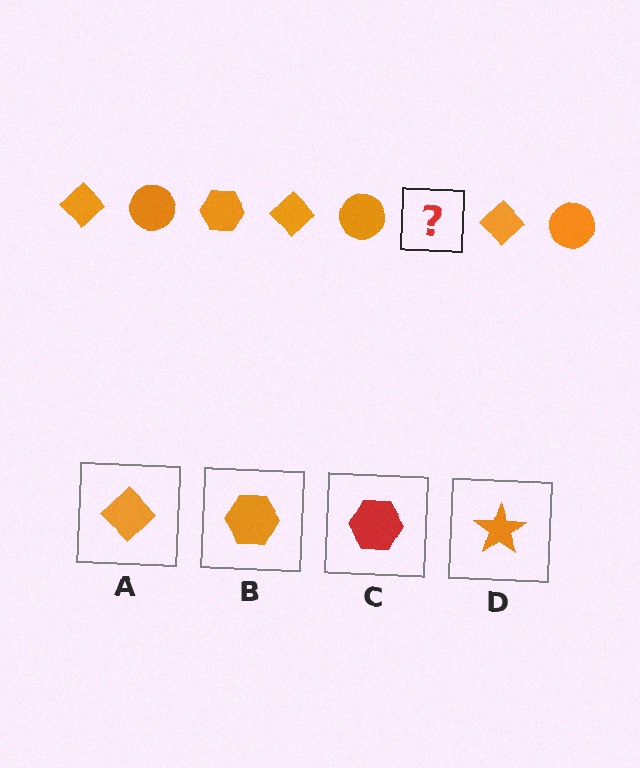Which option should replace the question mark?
Option B.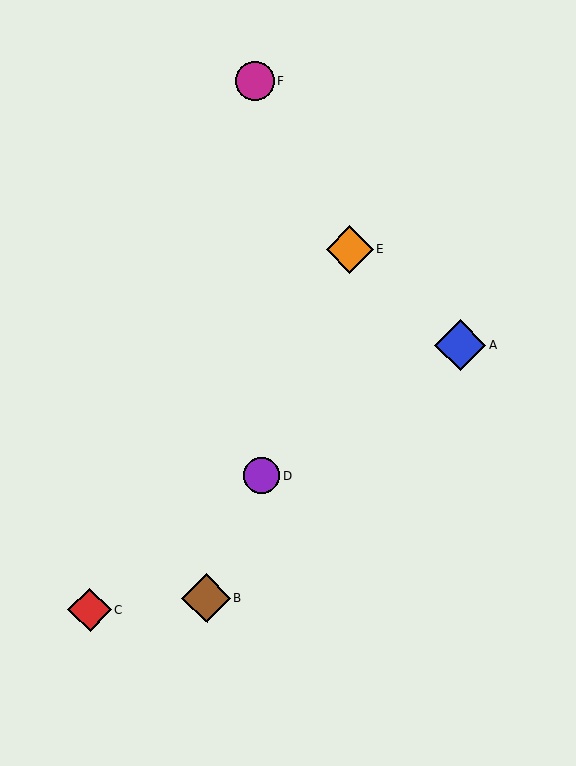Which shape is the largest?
The blue diamond (labeled A) is the largest.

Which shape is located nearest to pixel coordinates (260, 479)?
The purple circle (labeled D) at (262, 476) is nearest to that location.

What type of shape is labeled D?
Shape D is a purple circle.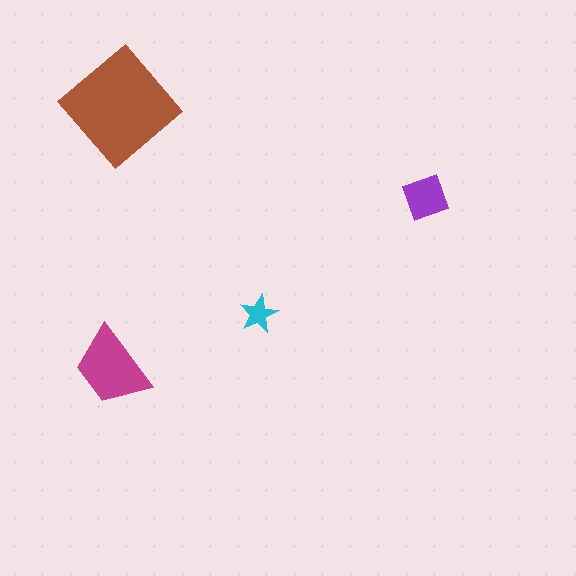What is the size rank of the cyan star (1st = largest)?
4th.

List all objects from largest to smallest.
The brown diamond, the magenta trapezoid, the purple diamond, the cyan star.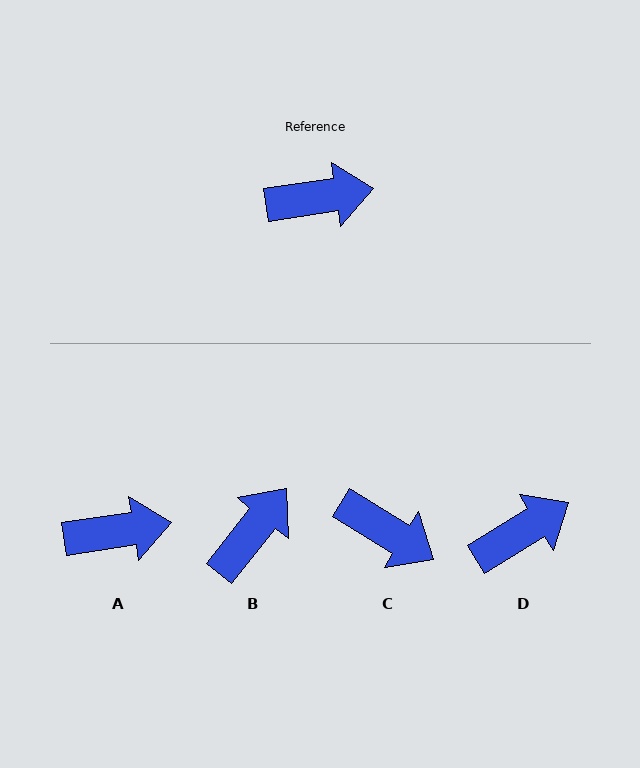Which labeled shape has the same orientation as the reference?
A.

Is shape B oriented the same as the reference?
No, it is off by about 43 degrees.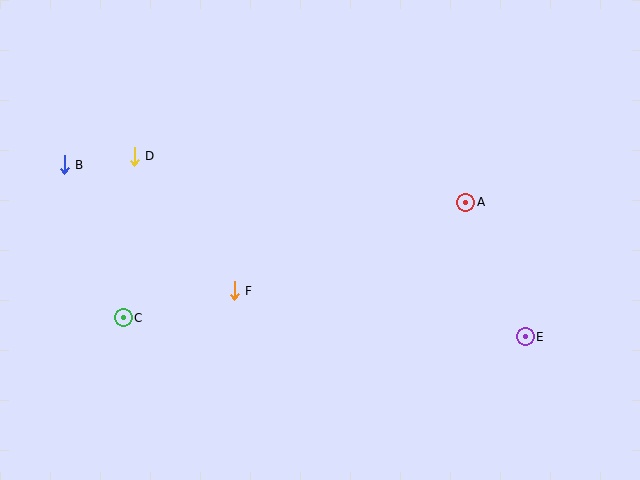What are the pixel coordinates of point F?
Point F is at (234, 291).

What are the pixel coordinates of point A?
Point A is at (466, 202).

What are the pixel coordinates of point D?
Point D is at (134, 156).